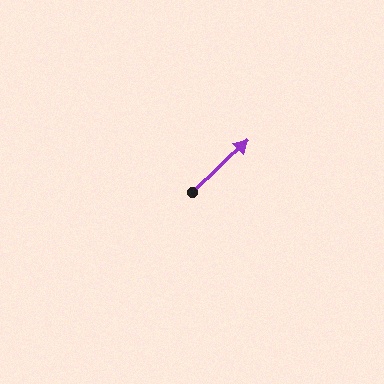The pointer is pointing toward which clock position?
Roughly 2 o'clock.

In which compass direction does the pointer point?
Northeast.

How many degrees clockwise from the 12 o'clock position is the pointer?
Approximately 47 degrees.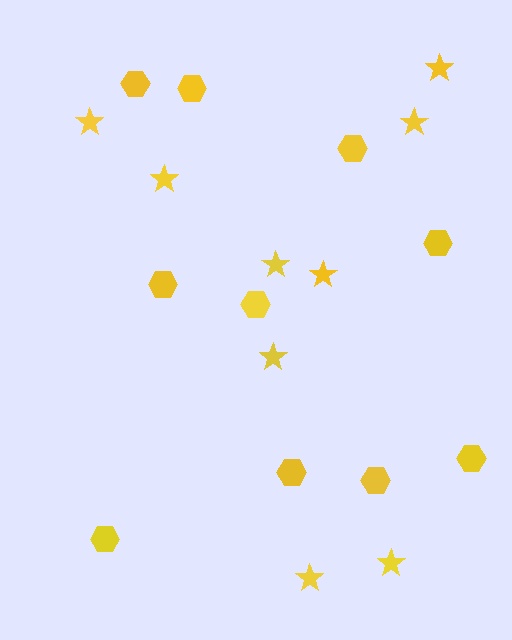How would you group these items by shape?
There are 2 groups: one group of hexagons (10) and one group of stars (9).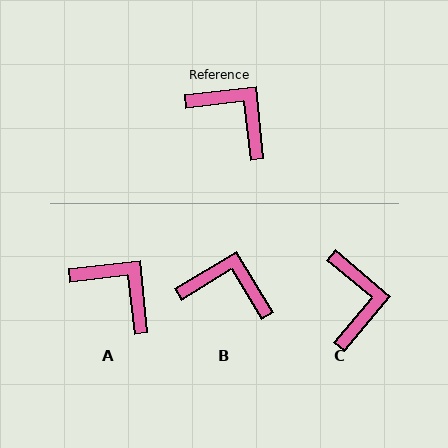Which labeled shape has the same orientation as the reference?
A.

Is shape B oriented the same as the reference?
No, it is off by about 25 degrees.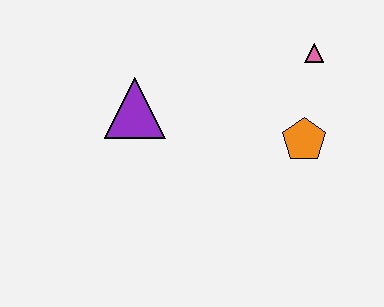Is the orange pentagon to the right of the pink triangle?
No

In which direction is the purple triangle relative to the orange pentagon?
The purple triangle is to the left of the orange pentagon.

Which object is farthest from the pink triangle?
The purple triangle is farthest from the pink triangle.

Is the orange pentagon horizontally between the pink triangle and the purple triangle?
Yes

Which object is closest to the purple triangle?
The orange pentagon is closest to the purple triangle.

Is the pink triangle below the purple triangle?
No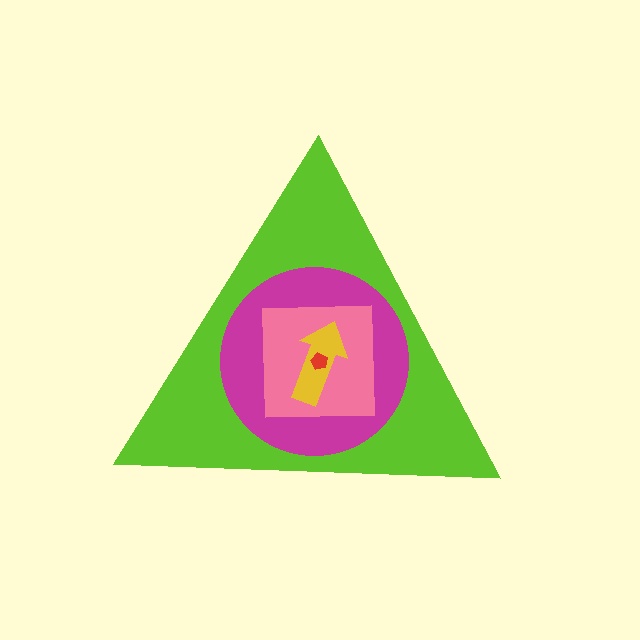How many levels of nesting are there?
5.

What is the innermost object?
The red pentagon.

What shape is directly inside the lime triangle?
The magenta circle.